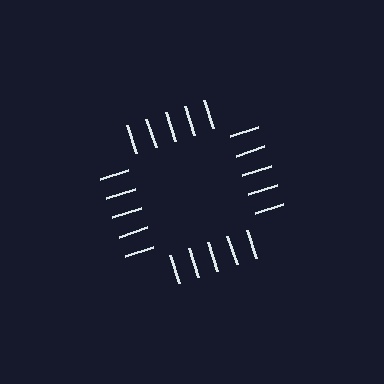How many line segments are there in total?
20 — 5 along each of the 4 edges.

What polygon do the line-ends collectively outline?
An illusory square — the line segments terminate on its edges but no continuous stroke is drawn.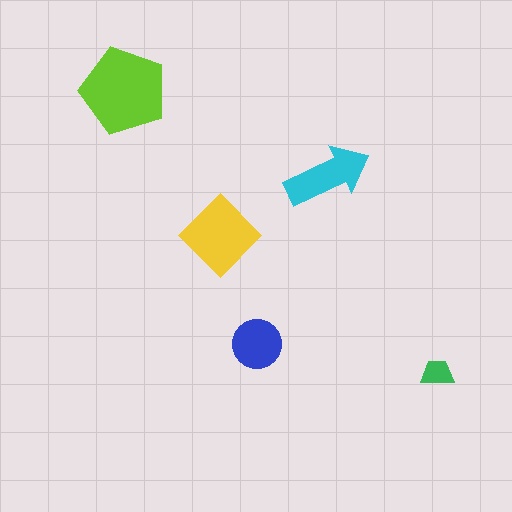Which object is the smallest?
The green trapezoid.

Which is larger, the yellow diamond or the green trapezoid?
The yellow diamond.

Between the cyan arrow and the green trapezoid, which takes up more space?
The cyan arrow.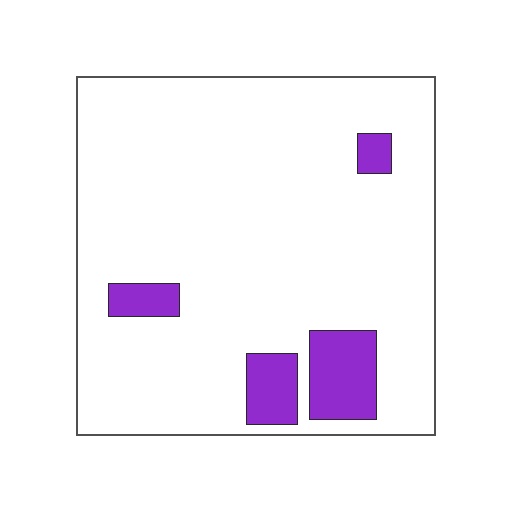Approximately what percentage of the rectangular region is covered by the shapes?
Approximately 10%.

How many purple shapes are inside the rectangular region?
4.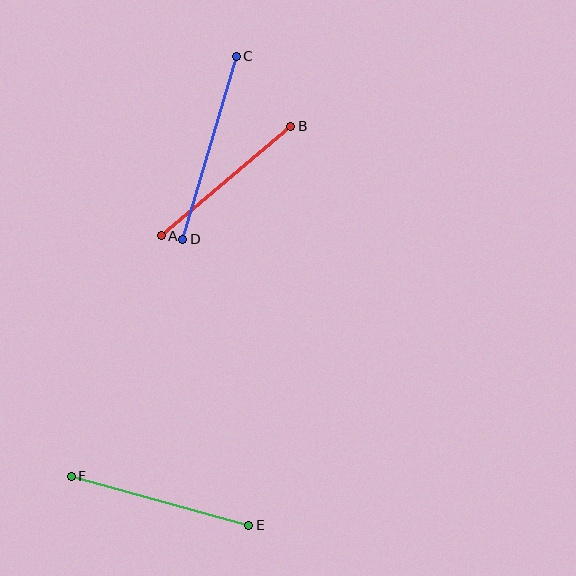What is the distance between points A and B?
The distance is approximately 170 pixels.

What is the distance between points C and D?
The distance is approximately 191 pixels.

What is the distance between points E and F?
The distance is approximately 184 pixels.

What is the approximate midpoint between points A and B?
The midpoint is at approximately (226, 181) pixels.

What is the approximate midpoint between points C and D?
The midpoint is at approximately (210, 148) pixels.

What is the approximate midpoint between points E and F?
The midpoint is at approximately (160, 501) pixels.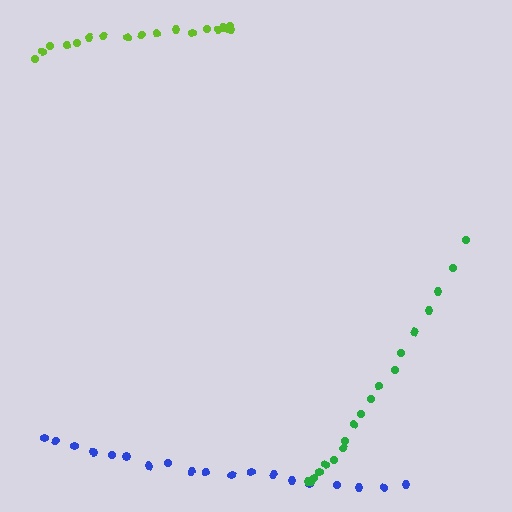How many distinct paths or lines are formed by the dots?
There are 3 distinct paths.